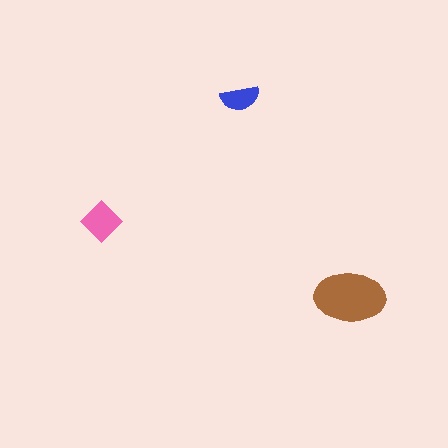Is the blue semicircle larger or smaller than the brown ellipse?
Smaller.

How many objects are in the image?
There are 3 objects in the image.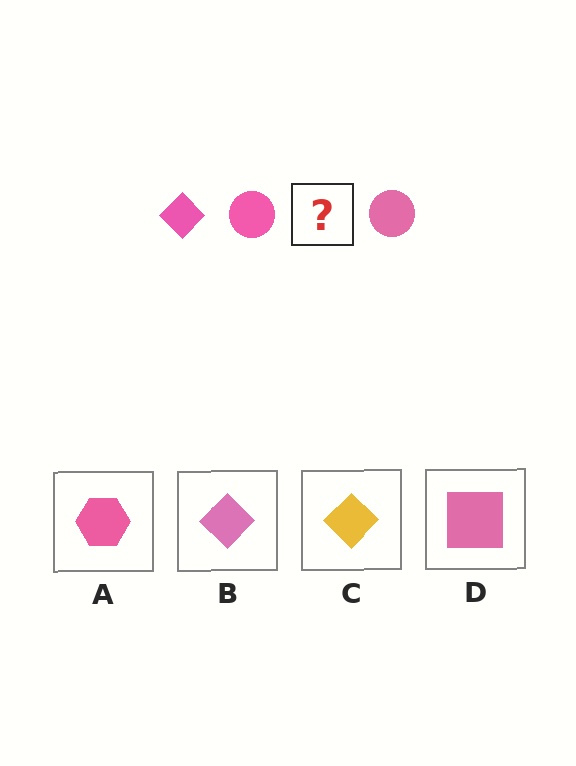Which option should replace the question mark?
Option B.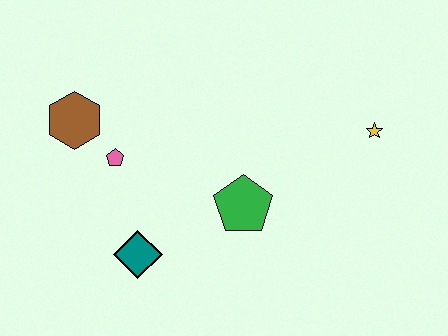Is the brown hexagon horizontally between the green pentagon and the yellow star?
No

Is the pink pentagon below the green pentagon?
No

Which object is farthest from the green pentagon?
The brown hexagon is farthest from the green pentagon.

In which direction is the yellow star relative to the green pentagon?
The yellow star is to the right of the green pentagon.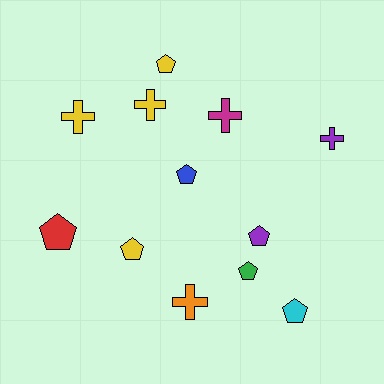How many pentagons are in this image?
There are 7 pentagons.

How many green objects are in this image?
There is 1 green object.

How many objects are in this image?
There are 12 objects.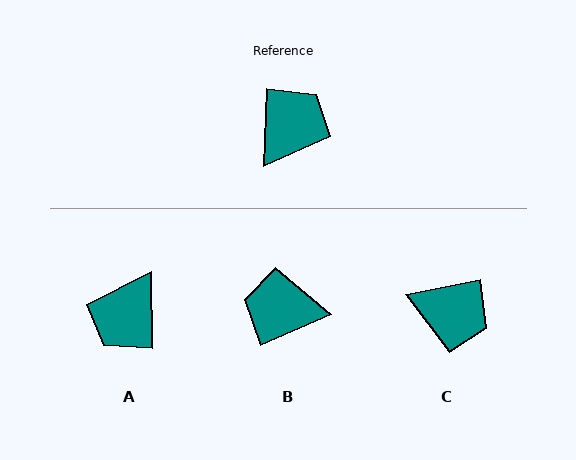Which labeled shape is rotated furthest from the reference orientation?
A, about 177 degrees away.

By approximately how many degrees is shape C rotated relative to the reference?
Approximately 76 degrees clockwise.